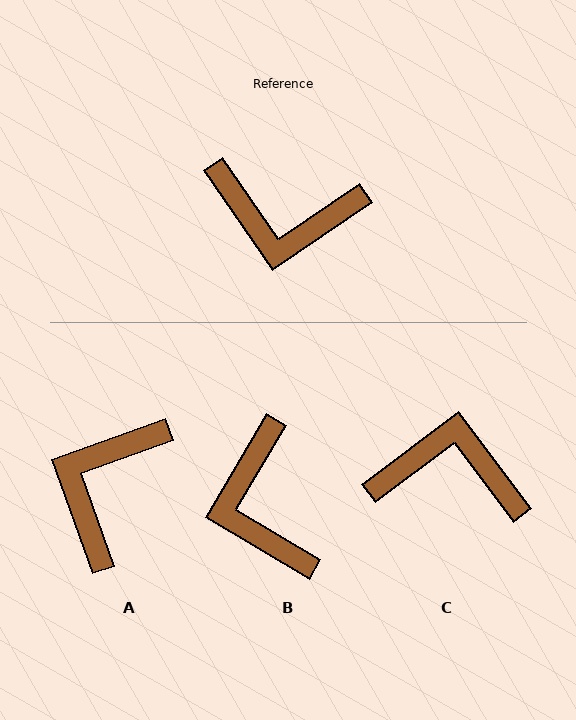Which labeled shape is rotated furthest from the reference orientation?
C, about 177 degrees away.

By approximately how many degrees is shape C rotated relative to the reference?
Approximately 177 degrees clockwise.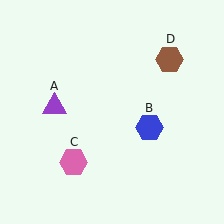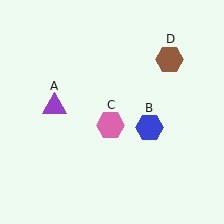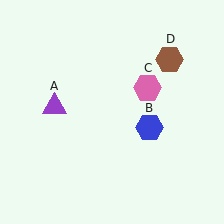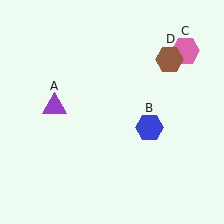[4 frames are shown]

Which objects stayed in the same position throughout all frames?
Purple triangle (object A) and blue hexagon (object B) and brown hexagon (object D) remained stationary.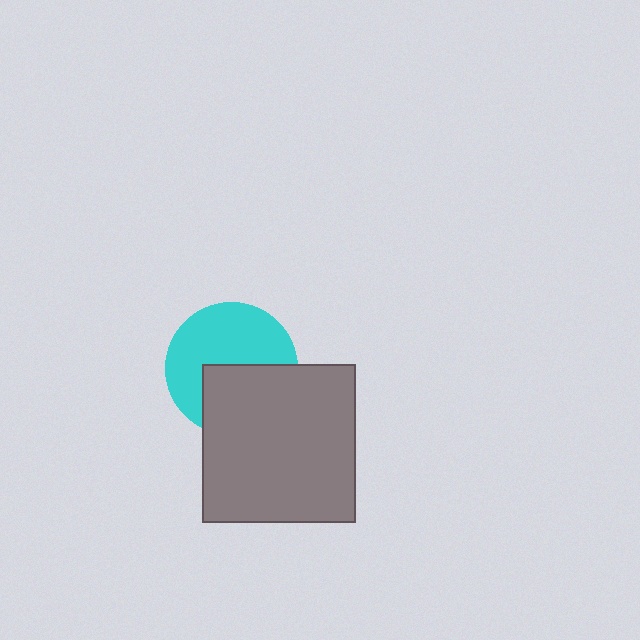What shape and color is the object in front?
The object in front is a gray rectangle.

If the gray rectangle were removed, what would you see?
You would see the complete cyan circle.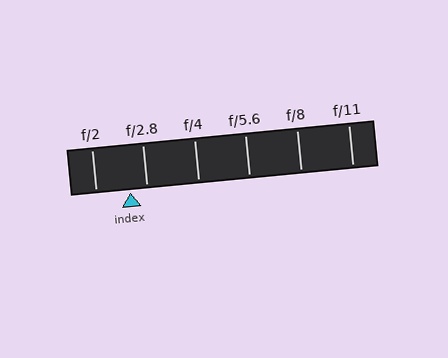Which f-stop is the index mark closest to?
The index mark is closest to f/2.8.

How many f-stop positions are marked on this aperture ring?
There are 6 f-stop positions marked.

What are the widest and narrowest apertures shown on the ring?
The widest aperture shown is f/2 and the narrowest is f/11.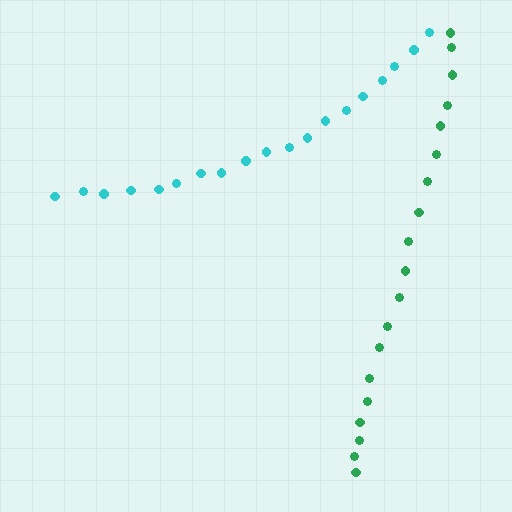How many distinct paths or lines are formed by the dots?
There are 2 distinct paths.